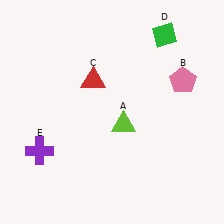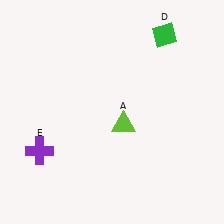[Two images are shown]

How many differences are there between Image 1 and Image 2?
There are 2 differences between the two images.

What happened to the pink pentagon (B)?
The pink pentagon (B) was removed in Image 2. It was in the top-right area of Image 1.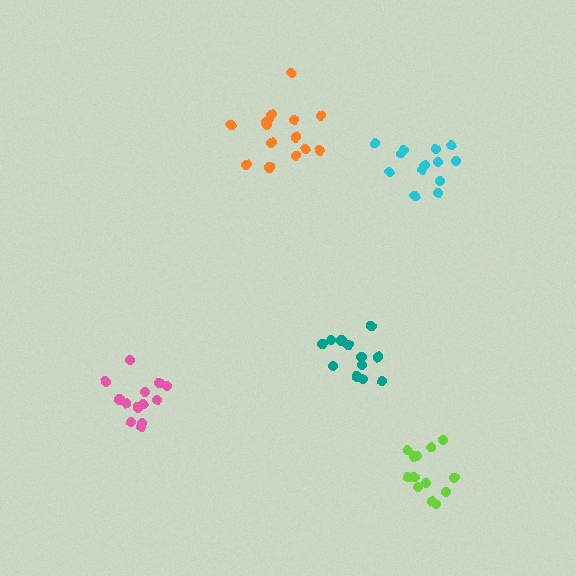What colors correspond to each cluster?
The clusters are colored: orange, lime, pink, cyan, teal.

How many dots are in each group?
Group 1: 16 dots, Group 2: 13 dots, Group 3: 13 dots, Group 4: 13 dots, Group 5: 12 dots (67 total).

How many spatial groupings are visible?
There are 5 spatial groupings.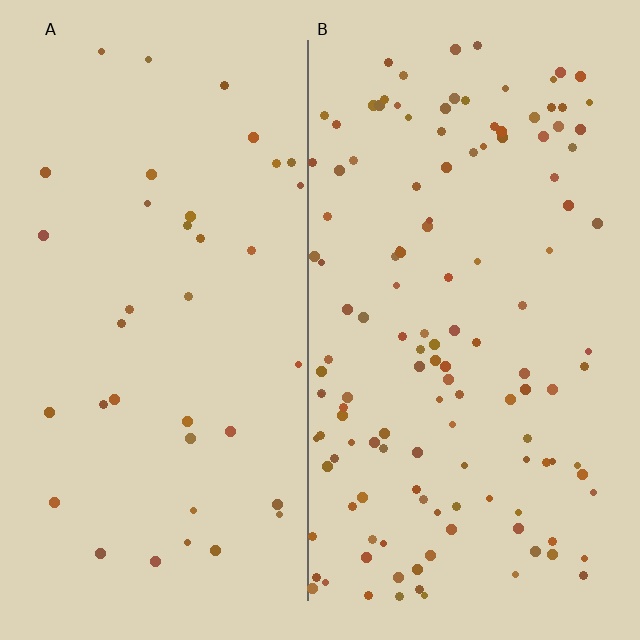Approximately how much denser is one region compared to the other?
Approximately 3.6× — region B over region A.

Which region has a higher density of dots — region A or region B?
B (the right).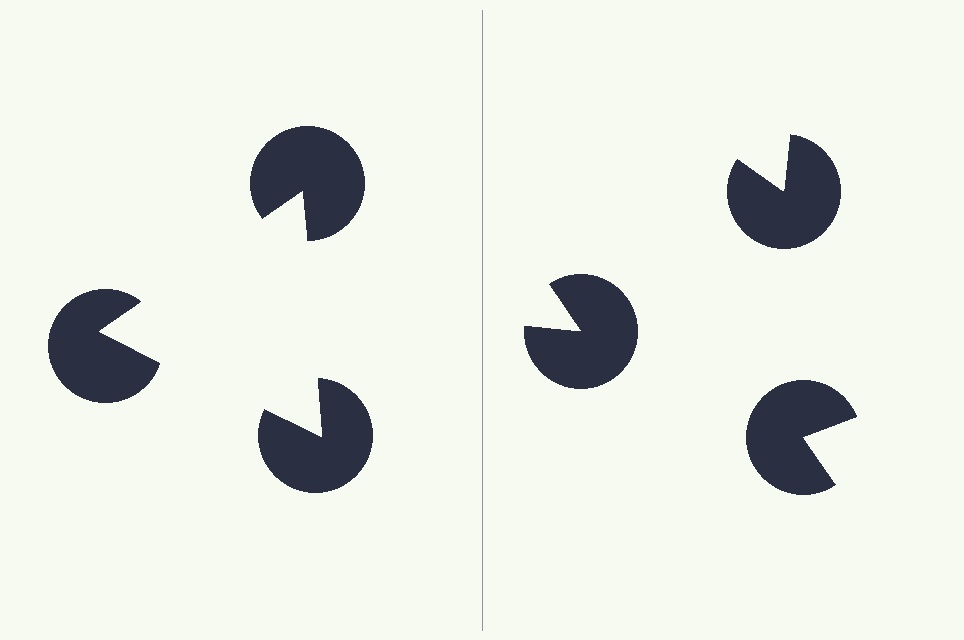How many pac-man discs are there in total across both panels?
6 — 3 on each side.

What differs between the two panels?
The pac-man discs are positioned identically on both sides; only the wedge orientations differ. On the left they align to a triangle; on the right they are misaligned.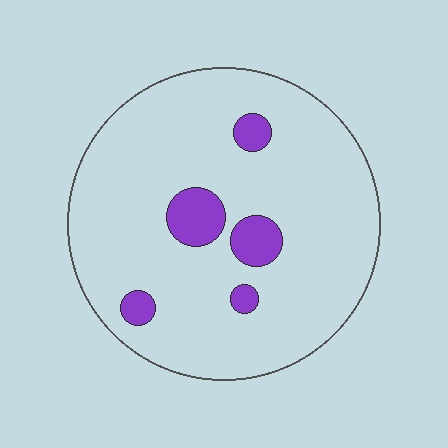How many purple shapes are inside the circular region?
5.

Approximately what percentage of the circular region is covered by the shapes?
Approximately 10%.